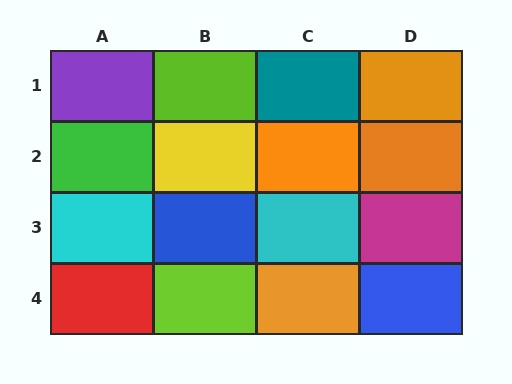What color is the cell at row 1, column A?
Purple.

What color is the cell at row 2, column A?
Green.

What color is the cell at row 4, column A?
Red.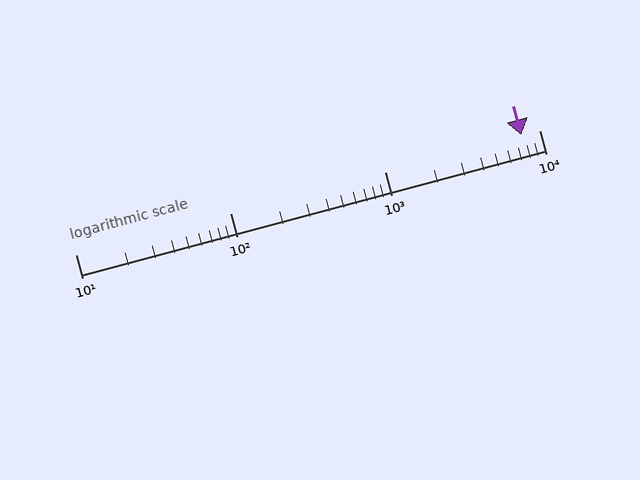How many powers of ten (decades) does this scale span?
The scale spans 3 decades, from 10 to 10000.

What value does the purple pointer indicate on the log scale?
The pointer indicates approximately 7700.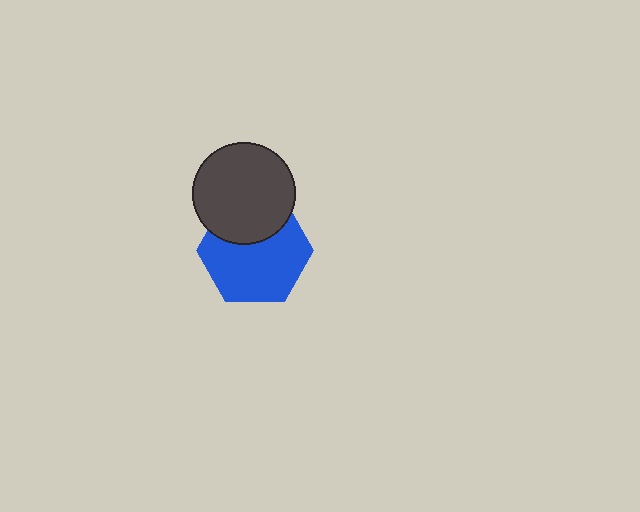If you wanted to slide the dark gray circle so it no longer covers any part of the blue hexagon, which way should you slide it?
Slide it up — that is the most direct way to separate the two shapes.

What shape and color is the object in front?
The object in front is a dark gray circle.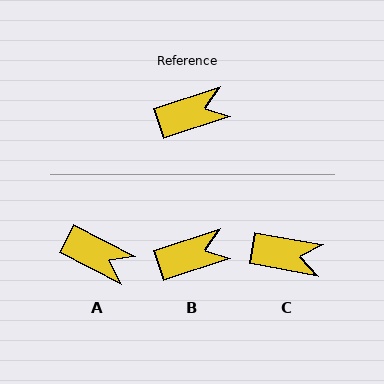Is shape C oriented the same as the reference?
No, it is off by about 28 degrees.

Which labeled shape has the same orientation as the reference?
B.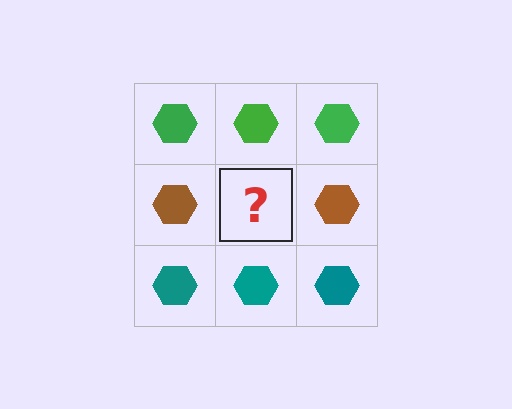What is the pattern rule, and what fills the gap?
The rule is that each row has a consistent color. The gap should be filled with a brown hexagon.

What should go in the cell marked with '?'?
The missing cell should contain a brown hexagon.